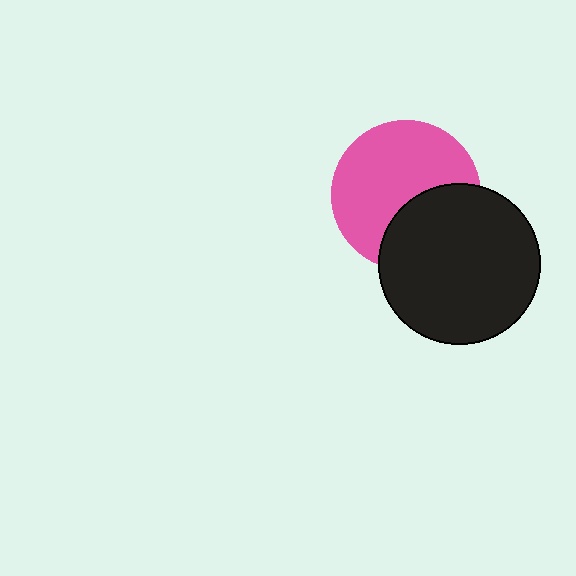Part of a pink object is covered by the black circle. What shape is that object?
It is a circle.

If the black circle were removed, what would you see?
You would see the complete pink circle.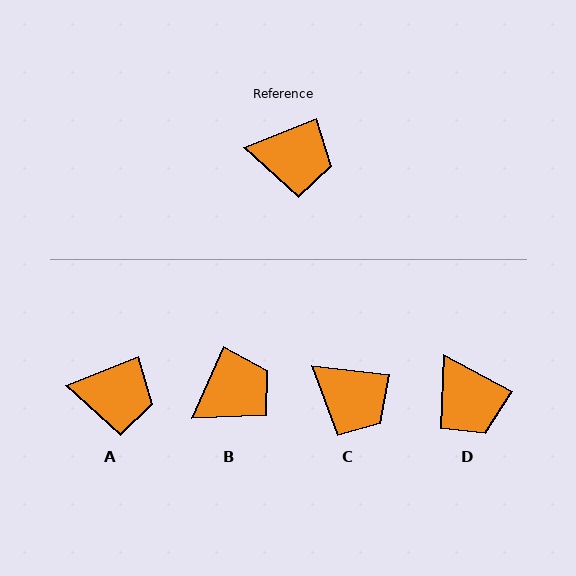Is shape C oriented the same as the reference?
No, it is off by about 27 degrees.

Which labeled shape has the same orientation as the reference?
A.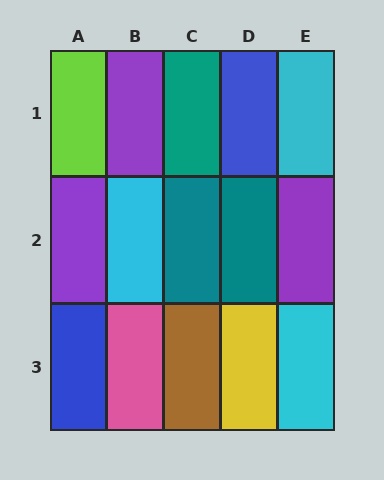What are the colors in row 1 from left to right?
Lime, purple, teal, blue, cyan.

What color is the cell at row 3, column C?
Brown.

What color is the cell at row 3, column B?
Pink.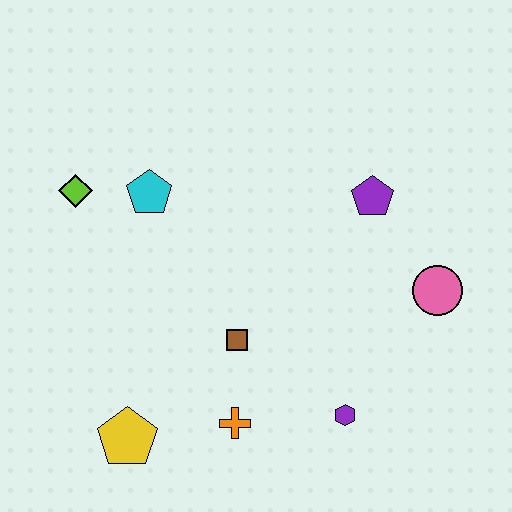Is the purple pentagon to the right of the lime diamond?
Yes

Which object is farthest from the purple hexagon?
The lime diamond is farthest from the purple hexagon.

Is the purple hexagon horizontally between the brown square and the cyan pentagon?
No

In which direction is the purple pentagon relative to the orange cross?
The purple pentagon is above the orange cross.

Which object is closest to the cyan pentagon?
The lime diamond is closest to the cyan pentagon.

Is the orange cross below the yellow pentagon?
No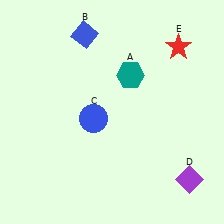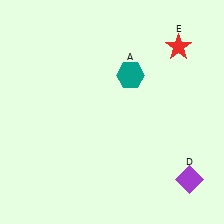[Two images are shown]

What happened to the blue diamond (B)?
The blue diamond (B) was removed in Image 2. It was in the top-left area of Image 1.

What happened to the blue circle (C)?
The blue circle (C) was removed in Image 2. It was in the bottom-left area of Image 1.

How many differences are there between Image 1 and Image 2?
There are 2 differences between the two images.